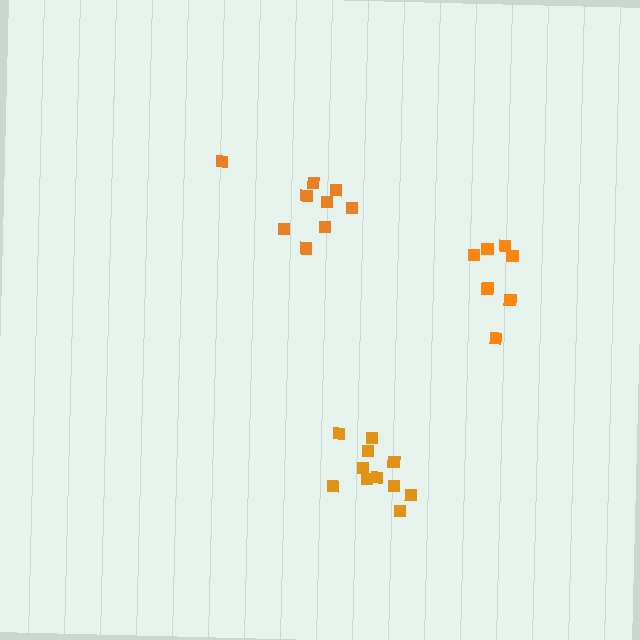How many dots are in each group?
Group 1: 9 dots, Group 2: 11 dots, Group 3: 8 dots (28 total).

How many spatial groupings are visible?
There are 3 spatial groupings.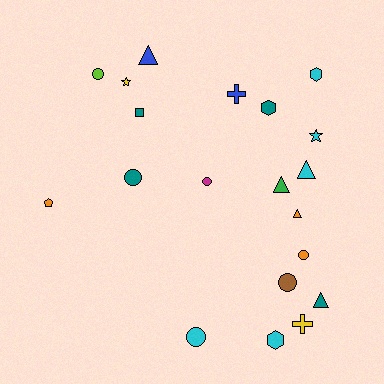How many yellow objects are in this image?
There are 2 yellow objects.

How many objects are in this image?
There are 20 objects.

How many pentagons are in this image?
There is 1 pentagon.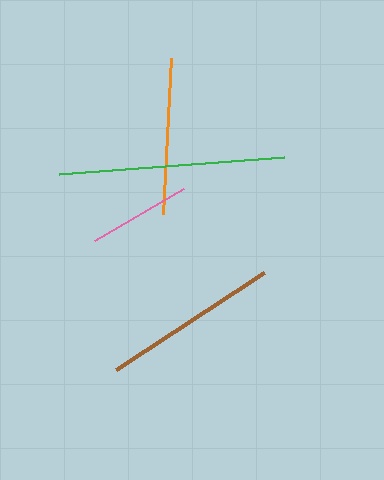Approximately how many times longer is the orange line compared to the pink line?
The orange line is approximately 1.5 times the length of the pink line.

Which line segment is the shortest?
The pink line is the shortest at approximately 103 pixels.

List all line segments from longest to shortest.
From longest to shortest: green, brown, orange, pink.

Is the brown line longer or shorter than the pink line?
The brown line is longer than the pink line.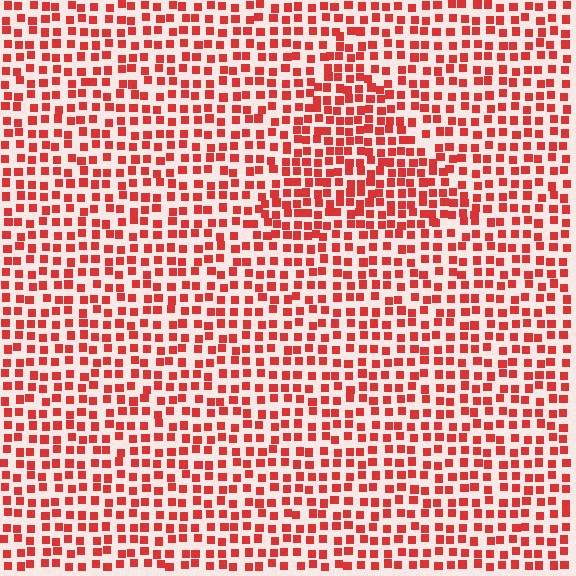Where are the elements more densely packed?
The elements are more densely packed inside the triangle boundary.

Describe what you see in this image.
The image contains small red elements arranged at two different densities. A triangle-shaped region is visible where the elements are more densely packed than the surrounding area.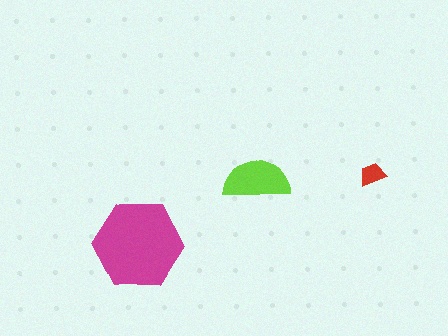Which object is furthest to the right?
The red trapezoid is rightmost.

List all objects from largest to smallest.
The magenta hexagon, the lime semicircle, the red trapezoid.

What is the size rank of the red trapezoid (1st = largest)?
3rd.